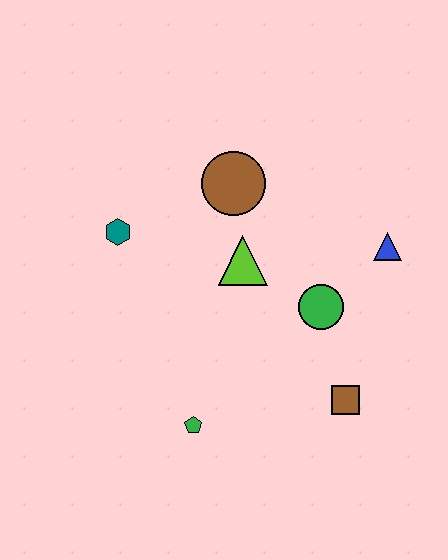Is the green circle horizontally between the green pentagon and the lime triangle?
No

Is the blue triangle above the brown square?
Yes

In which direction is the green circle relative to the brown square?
The green circle is above the brown square.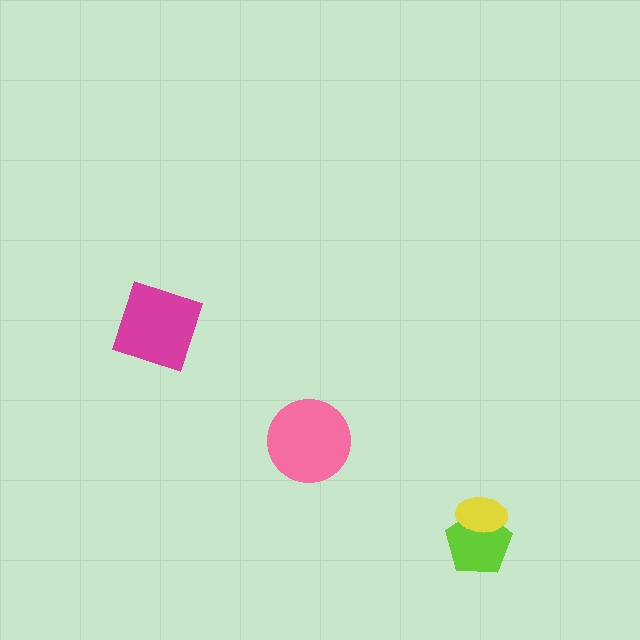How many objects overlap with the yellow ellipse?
1 object overlaps with the yellow ellipse.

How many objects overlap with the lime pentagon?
1 object overlaps with the lime pentagon.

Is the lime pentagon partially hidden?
Yes, it is partially covered by another shape.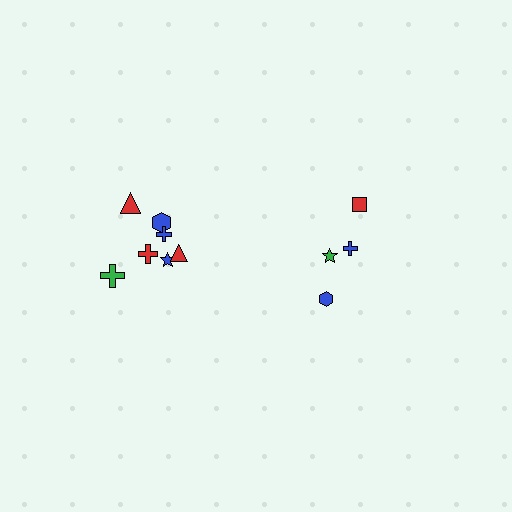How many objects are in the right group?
There are 4 objects.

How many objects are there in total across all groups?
There are 11 objects.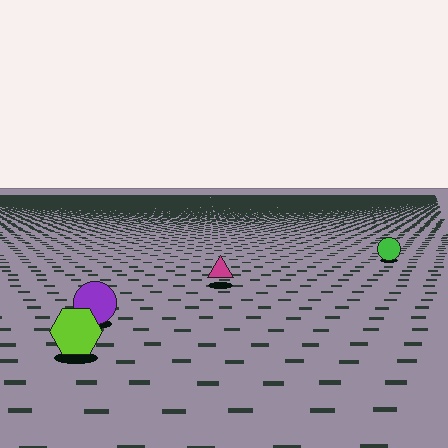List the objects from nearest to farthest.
From nearest to farthest: the lime hexagon, the purple circle, the magenta triangle, the green circle.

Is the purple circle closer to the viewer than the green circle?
Yes. The purple circle is closer — you can tell from the texture gradient: the ground texture is coarser near it.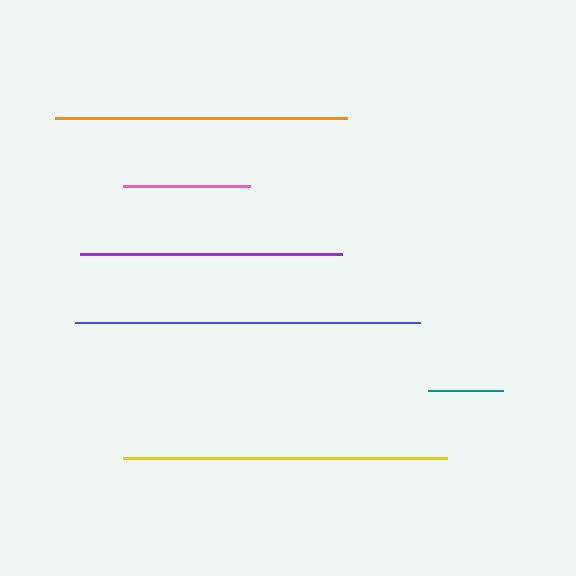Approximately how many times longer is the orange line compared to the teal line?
The orange line is approximately 3.9 times the length of the teal line.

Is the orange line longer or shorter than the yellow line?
The yellow line is longer than the orange line.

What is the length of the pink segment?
The pink segment is approximately 127 pixels long.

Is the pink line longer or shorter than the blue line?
The blue line is longer than the pink line.